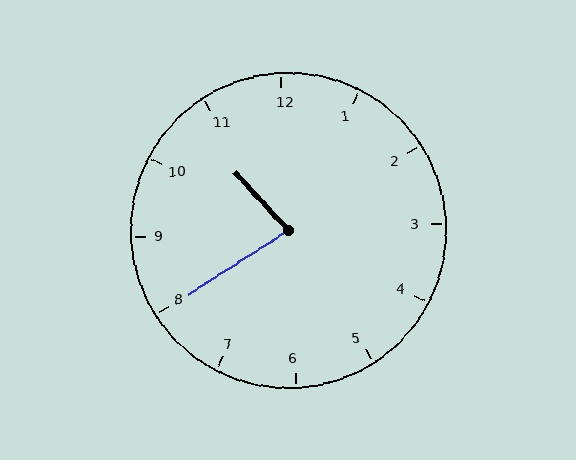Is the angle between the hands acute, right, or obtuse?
It is acute.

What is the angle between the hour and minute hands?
Approximately 80 degrees.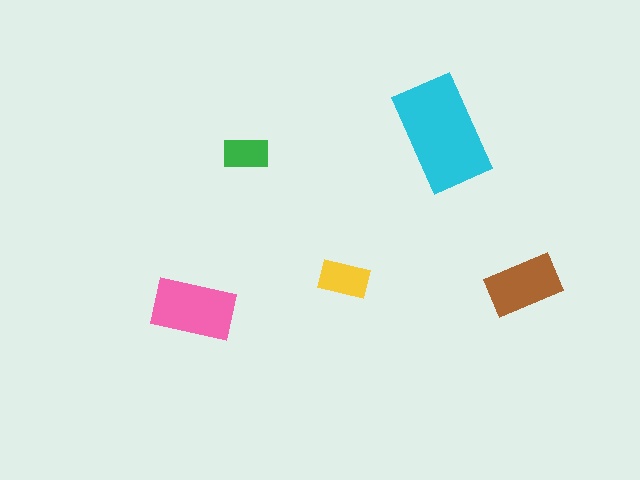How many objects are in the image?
There are 5 objects in the image.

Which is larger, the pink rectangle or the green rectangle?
The pink one.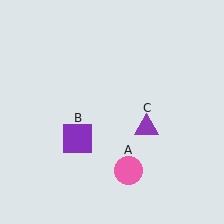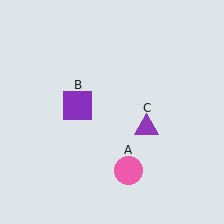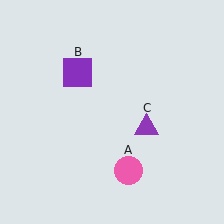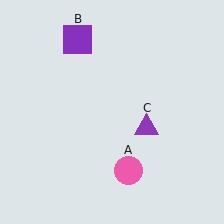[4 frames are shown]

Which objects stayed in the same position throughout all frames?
Pink circle (object A) and purple triangle (object C) remained stationary.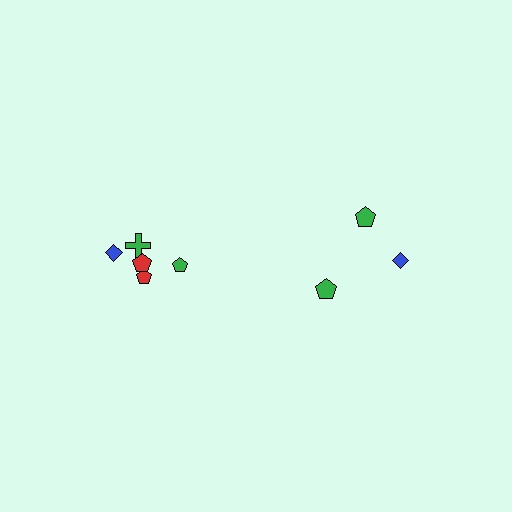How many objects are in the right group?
There are 3 objects.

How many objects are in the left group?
There are 5 objects.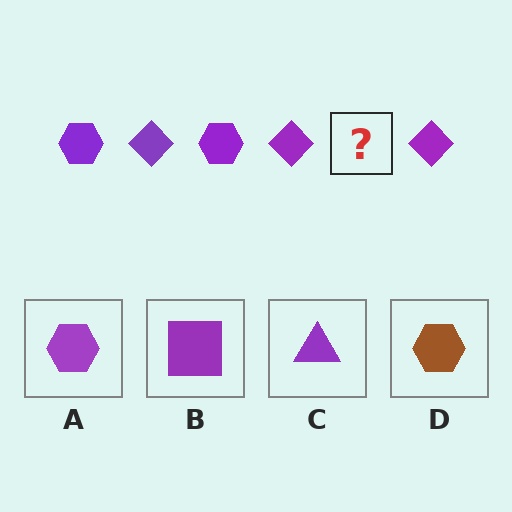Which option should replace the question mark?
Option A.